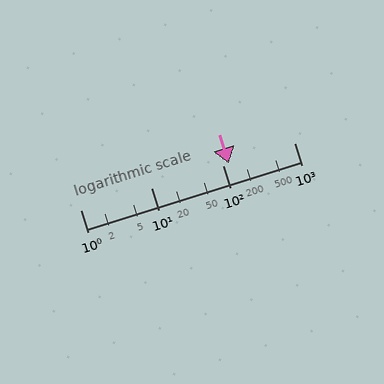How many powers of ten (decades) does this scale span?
The scale spans 3 decades, from 1 to 1000.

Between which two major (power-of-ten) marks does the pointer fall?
The pointer is between 100 and 1000.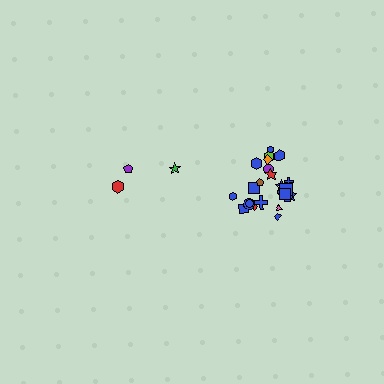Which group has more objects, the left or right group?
The right group.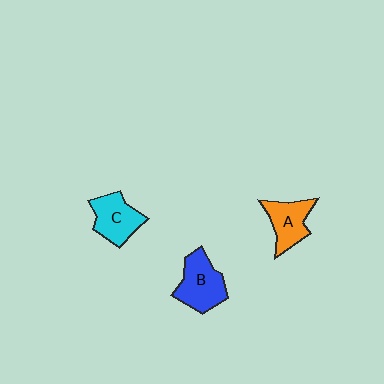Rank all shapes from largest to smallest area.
From largest to smallest: B (blue), C (cyan), A (orange).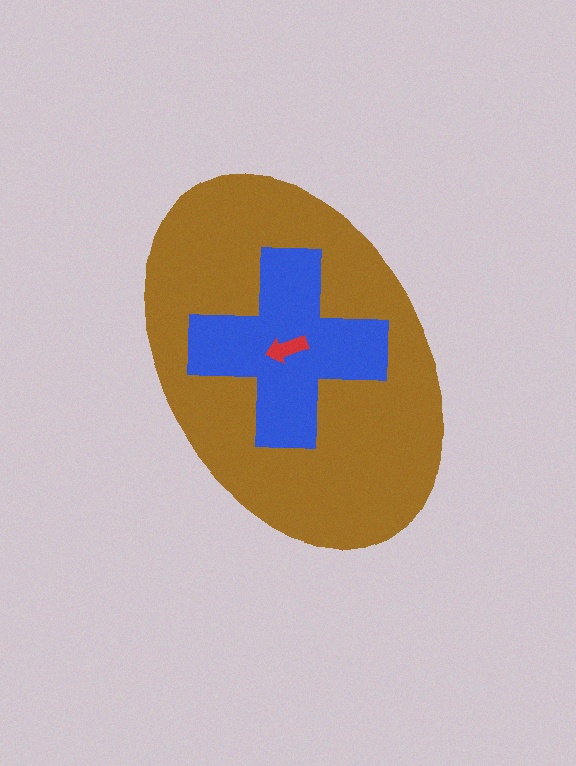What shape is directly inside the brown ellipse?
The blue cross.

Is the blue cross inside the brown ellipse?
Yes.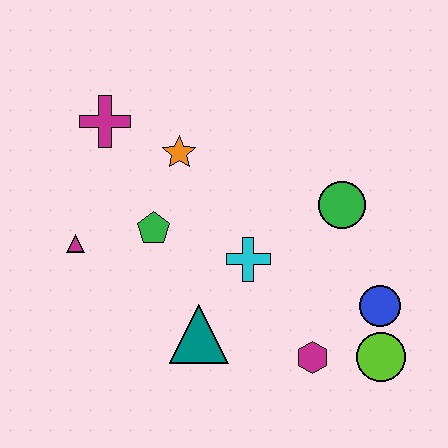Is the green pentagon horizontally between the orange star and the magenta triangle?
Yes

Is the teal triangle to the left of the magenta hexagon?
Yes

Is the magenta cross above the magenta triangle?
Yes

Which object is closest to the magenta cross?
The orange star is closest to the magenta cross.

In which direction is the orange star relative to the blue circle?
The orange star is to the left of the blue circle.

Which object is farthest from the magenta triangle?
The lime circle is farthest from the magenta triangle.